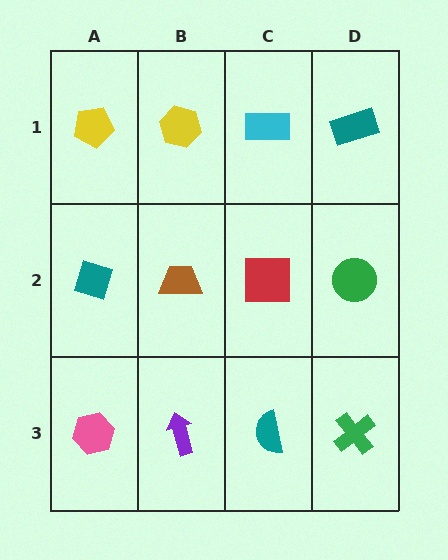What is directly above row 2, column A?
A yellow pentagon.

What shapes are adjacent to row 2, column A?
A yellow pentagon (row 1, column A), a pink hexagon (row 3, column A), a brown trapezoid (row 2, column B).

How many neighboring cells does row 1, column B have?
3.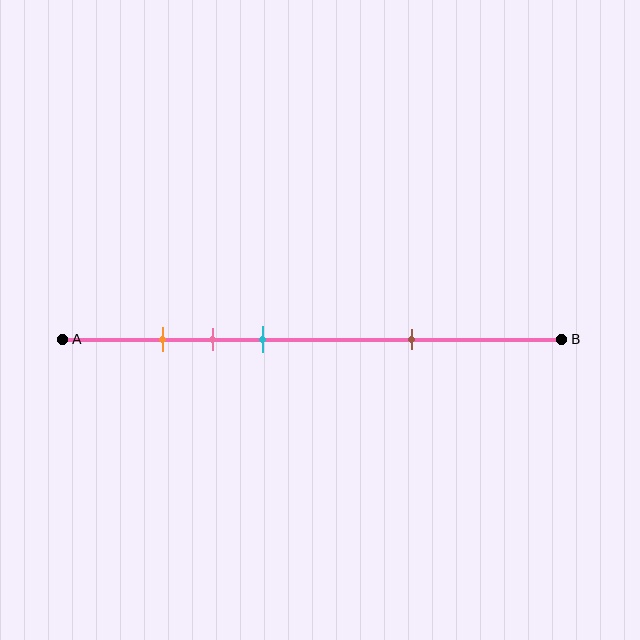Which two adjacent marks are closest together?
The orange and pink marks are the closest adjacent pair.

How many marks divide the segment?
There are 4 marks dividing the segment.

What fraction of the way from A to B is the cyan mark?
The cyan mark is approximately 40% (0.4) of the way from A to B.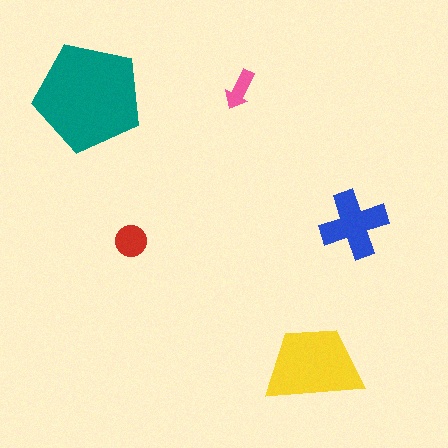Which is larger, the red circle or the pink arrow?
The red circle.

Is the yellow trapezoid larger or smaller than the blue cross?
Larger.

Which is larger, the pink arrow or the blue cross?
The blue cross.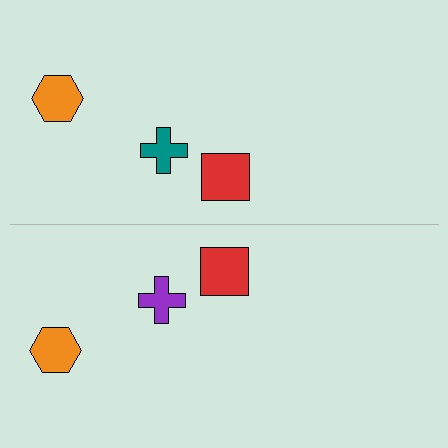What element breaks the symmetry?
The purple cross on the bottom side breaks the symmetry — its mirror counterpart is teal.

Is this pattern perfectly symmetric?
No, the pattern is not perfectly symmetric. The purple cross on the bottom side breaks the symmetry — its mirror counterpart is teal.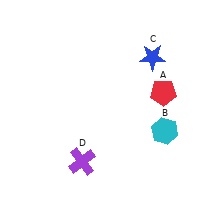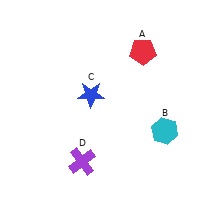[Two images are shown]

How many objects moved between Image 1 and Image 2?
2 objects moved between the two images.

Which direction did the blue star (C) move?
The blue star (C) moved left.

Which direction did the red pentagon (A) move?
The red pentagon (A) moved up.